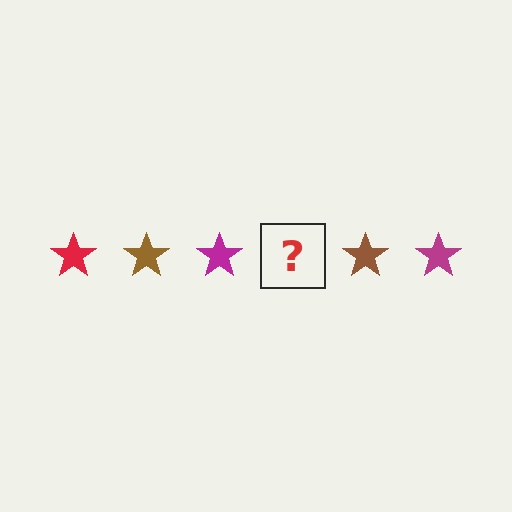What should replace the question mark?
The question mark should be replaced with a red star.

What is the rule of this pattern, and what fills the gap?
The rule is that the pattern cycles through red, brown, magenta stars. The gap should be filled with a red star.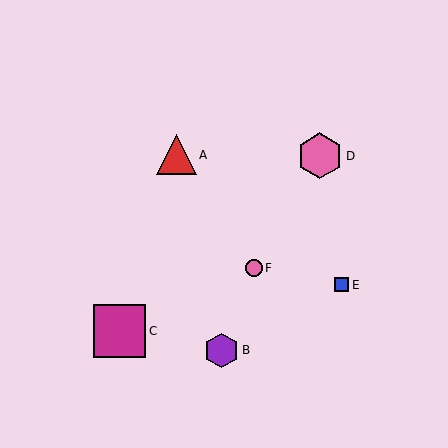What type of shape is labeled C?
Shape C is a magenta square.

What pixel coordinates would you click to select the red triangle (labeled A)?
Click at (176, 155) to select the red triangle A.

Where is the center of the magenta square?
The center of the magenta square is at (120, 331).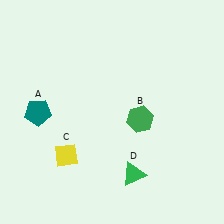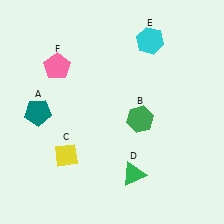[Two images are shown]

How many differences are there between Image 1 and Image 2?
There are 2 differences between the two images.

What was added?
A cyan hexagon (E), a pink pentagon (F) were added in Image 2.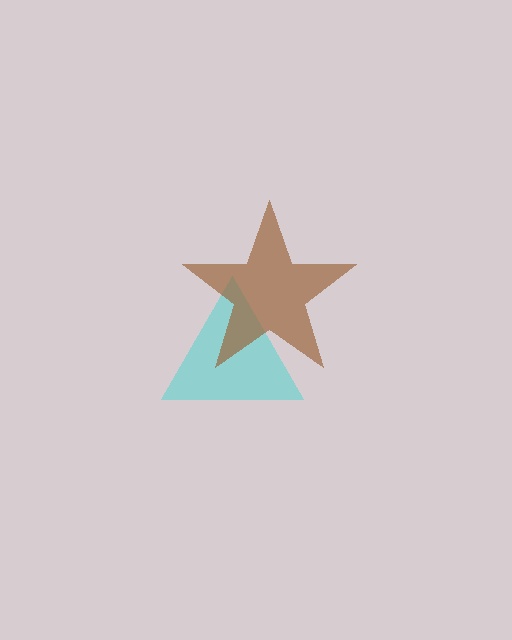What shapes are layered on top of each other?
The layered shapes are: a cyan triangle, a brown star.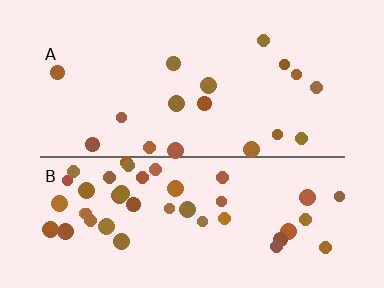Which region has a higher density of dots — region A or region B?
B (the bottom).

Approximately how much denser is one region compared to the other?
Approximately 2.7× — region B over region A.